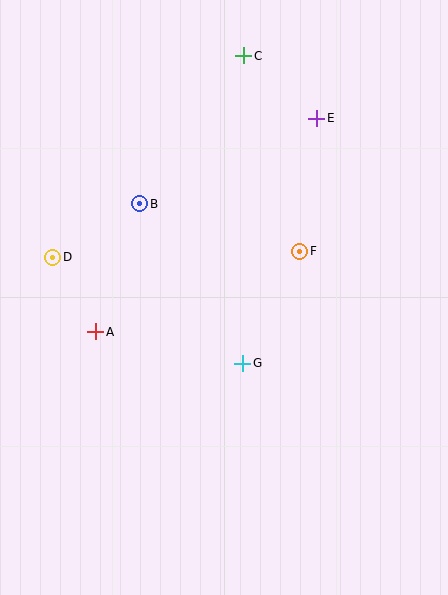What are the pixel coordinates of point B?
Point B is at (140, 204).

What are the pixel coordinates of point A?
Point A is at (96, 332).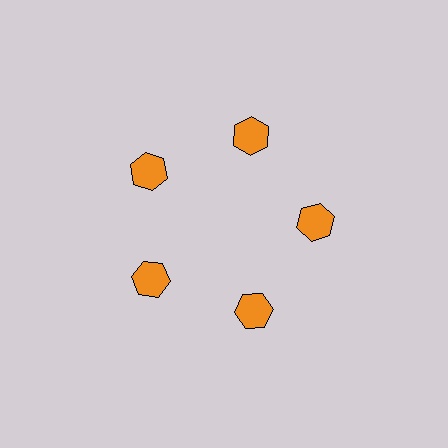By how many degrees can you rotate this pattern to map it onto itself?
The pattern maps onto itself every 72 degrees of rotation.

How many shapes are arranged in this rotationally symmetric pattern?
There are 5 shapes, arranged in 5 groups of 1.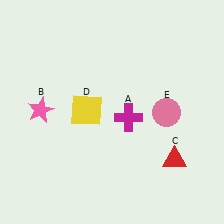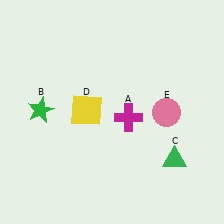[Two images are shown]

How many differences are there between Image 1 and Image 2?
There are 2 differences between the two images.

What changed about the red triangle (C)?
In Image 1, C is red. In Image 2, it changed to green.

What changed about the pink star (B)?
In Image 1, B is pink. In Image 2, it changed to green.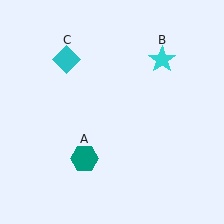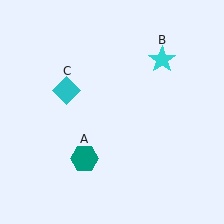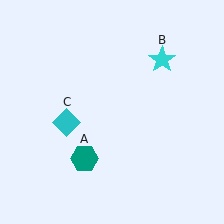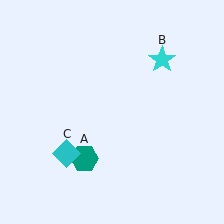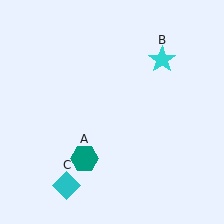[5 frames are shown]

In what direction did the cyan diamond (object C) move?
The cyan diamond (object C) moved down.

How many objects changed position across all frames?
1 object changed position: cyan diamond (object C).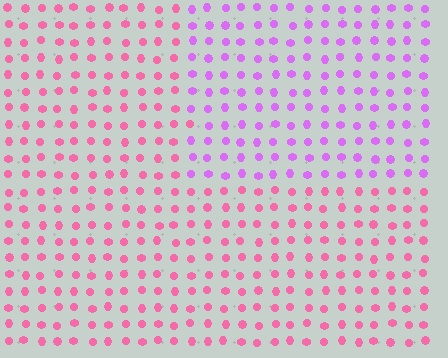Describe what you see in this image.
The image is filled with small pink elements in a uniform arrangement. A rectangle-shaped region is visible where the elements are tinted to a slightly different hue, forming a subtle color boundary.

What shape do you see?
I see a rectangle.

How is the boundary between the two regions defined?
The boundary is defined purely by a slight shift in hue (about 45 degrees). Spacing, size, and orientation are identical on both sides.